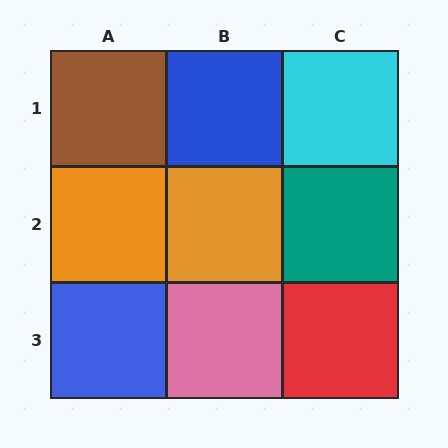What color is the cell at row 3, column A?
Blue.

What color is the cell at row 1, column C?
Cyan.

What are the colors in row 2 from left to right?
Orange, orange, teal.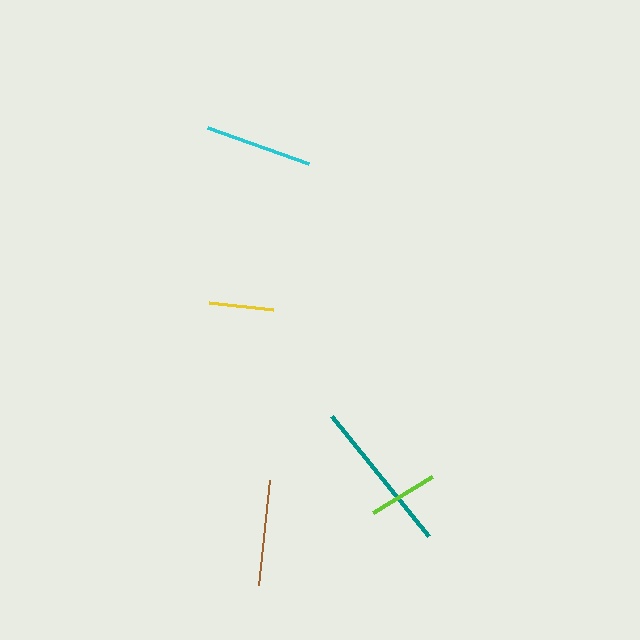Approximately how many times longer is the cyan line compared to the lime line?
The cyan line is approximately 1.5 times the length of the lime line.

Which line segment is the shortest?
The yellow line is the shortest at approximately 64 pixels.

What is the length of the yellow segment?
The yellow segment is approximately 64 pixels long.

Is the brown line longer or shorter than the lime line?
The brown line is longer than the lime line.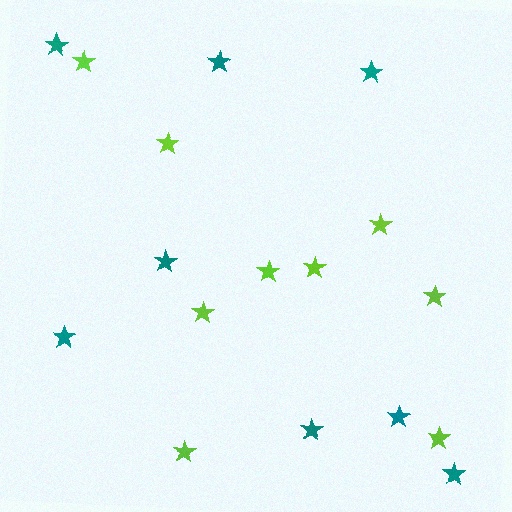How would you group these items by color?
There are 2 groups: one group of teal stars (8) and one group of lime stars (9).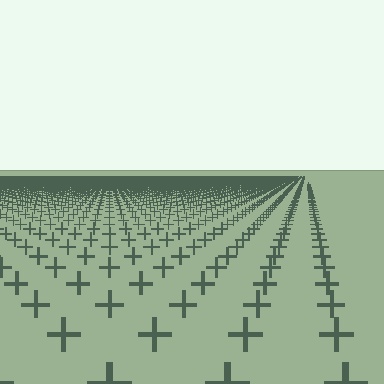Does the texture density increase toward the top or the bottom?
Density increases toward the top.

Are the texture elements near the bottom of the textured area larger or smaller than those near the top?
Larger. Near the bottom, elements are closer to the viewer and appear at a bigger on-screen size.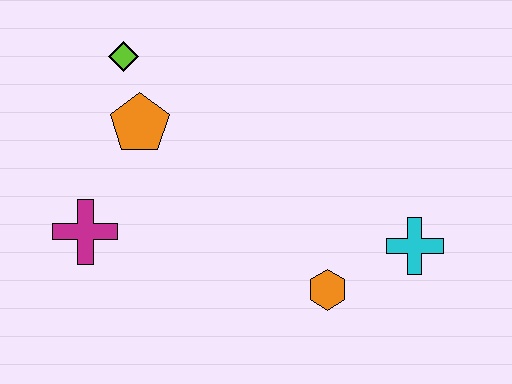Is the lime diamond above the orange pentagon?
Yes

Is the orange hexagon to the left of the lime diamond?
No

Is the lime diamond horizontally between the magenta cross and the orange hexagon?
Yes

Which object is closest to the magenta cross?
The orange pentagon is closest to the magenta cross.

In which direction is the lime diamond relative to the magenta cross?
The lime diamond is above the magenta cross.